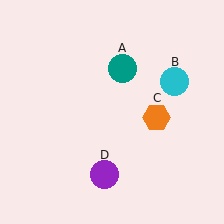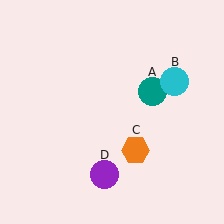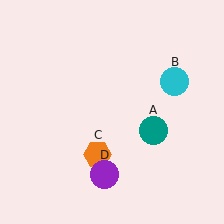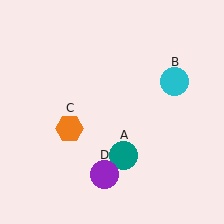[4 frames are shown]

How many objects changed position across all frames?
2 objects changed position: teal circle (object A), orange hexagon (object C).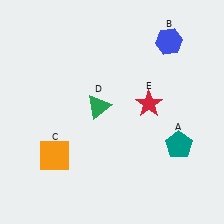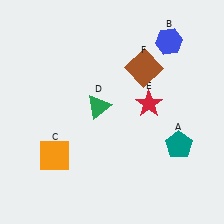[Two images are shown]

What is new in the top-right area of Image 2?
A brown square (F) was added in the top-right area of Image 2.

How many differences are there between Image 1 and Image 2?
There is 1 difference between the two images.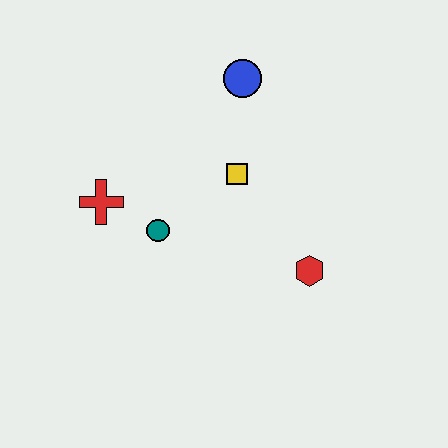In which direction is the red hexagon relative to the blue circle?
The red hexagon is below the blue circle.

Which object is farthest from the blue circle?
The red hexagon is farthest from the blue circle.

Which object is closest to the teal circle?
The red cross is closest to the teal circle.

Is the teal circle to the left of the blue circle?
Yes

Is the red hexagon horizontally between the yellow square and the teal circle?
No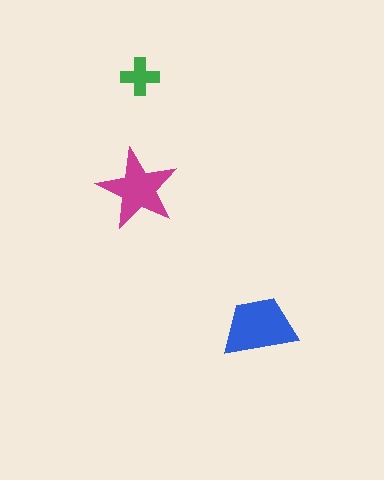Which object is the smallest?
The green cross.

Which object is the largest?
The blue trapezoid.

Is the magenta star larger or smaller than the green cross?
Larger.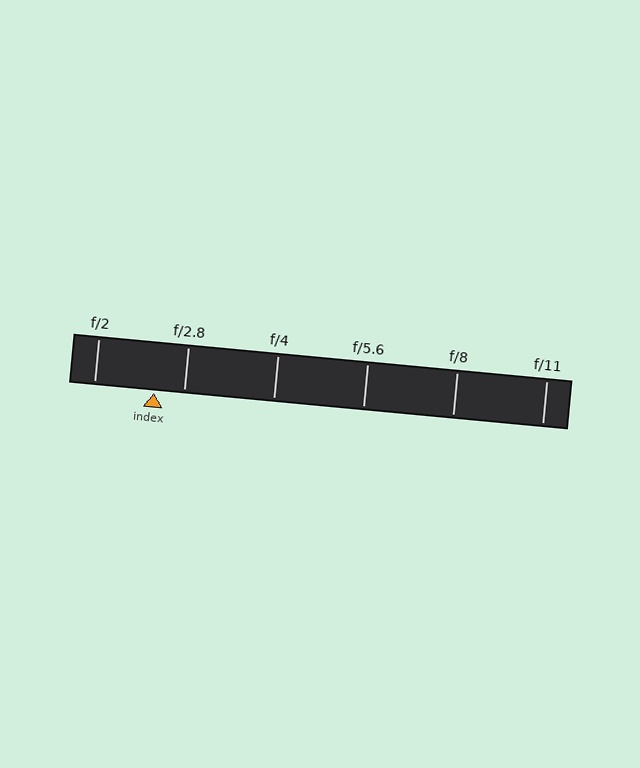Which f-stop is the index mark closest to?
The index mark is closest to f/2.8.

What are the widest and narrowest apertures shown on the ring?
The widest aperture shown is f/2 and the narrowest is f/11.